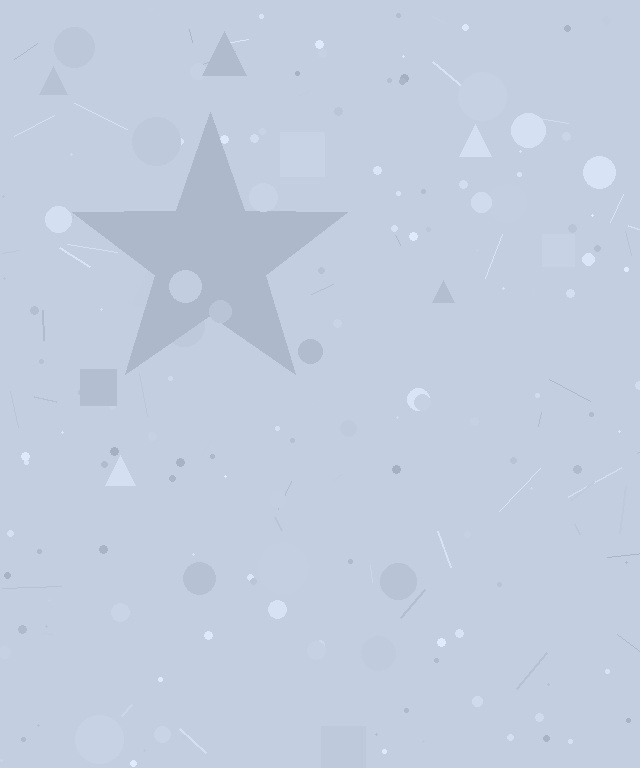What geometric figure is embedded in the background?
A star is embedded in the background.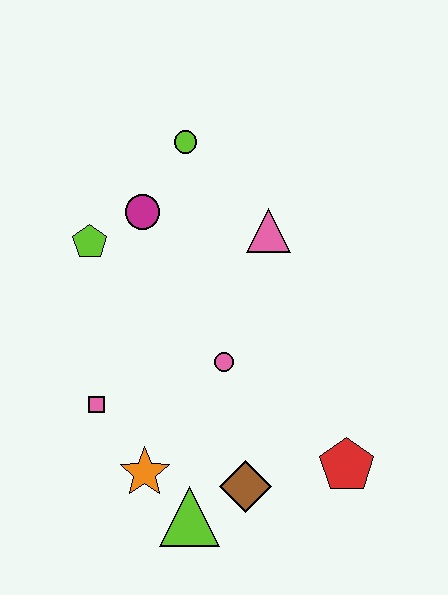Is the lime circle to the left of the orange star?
No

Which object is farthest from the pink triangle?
The lime triangle is farthest from the pink triangle.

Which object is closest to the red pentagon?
The brown diamond is closest to the red pentagon.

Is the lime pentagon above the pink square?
Yes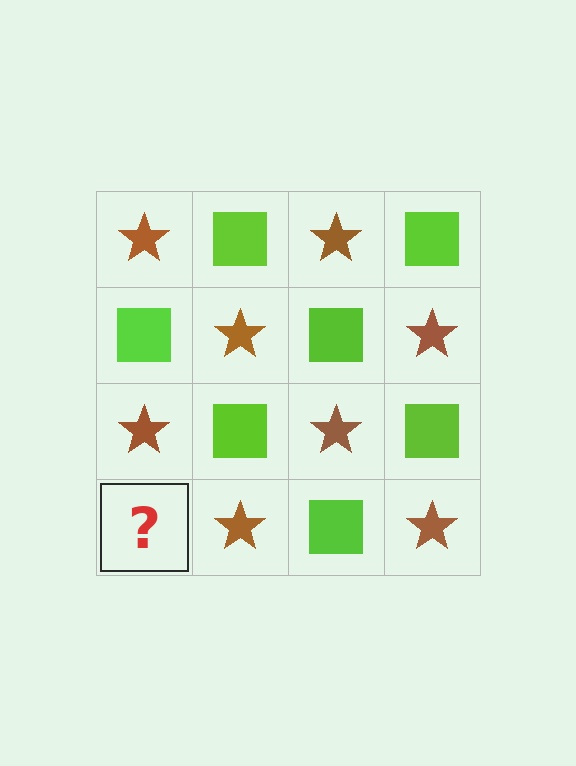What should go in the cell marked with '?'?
The missing cell should contain a lime square.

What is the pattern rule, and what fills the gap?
The rule is that it alternates brown star and lime square in a checkerboard pattern. The gap should be filled with a lime square.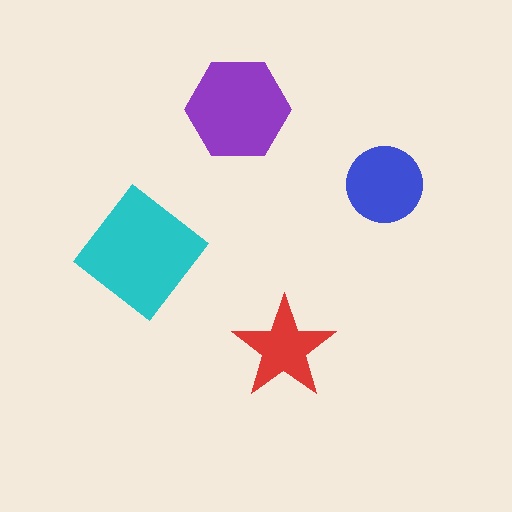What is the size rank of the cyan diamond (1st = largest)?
1st.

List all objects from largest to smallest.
The cyan diamond, the purple hexagon, the blue circle, the red star.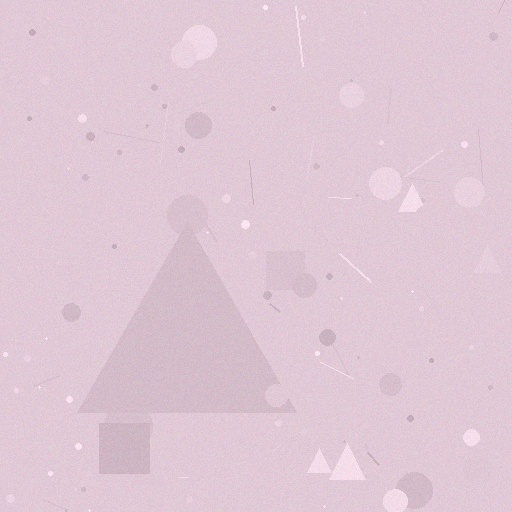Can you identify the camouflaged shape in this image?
The camouflaged shape is a triangle.